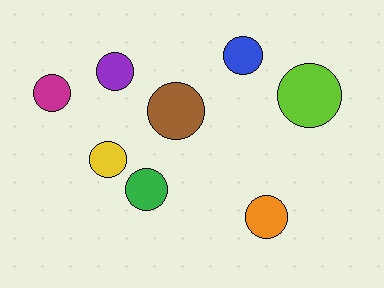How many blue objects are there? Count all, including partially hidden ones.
There is 1 blue object.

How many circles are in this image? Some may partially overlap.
There are 8 circles.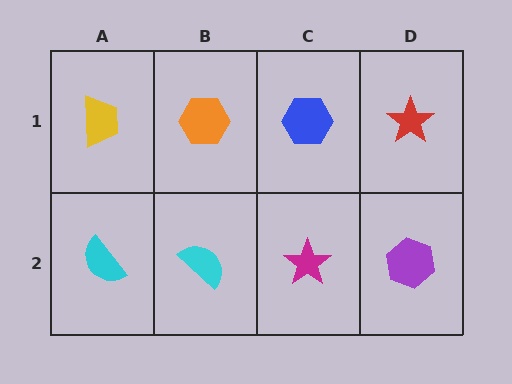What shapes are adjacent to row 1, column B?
A cyan semicircle (row 2, column B), a yellow trapezoid (row 1, column A), a blue hexagon (row 1, column C).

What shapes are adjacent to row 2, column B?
An orange hexagon (row 1, column B), a cyan semicircle (row 2, column A), a magenta star (row 2, column C).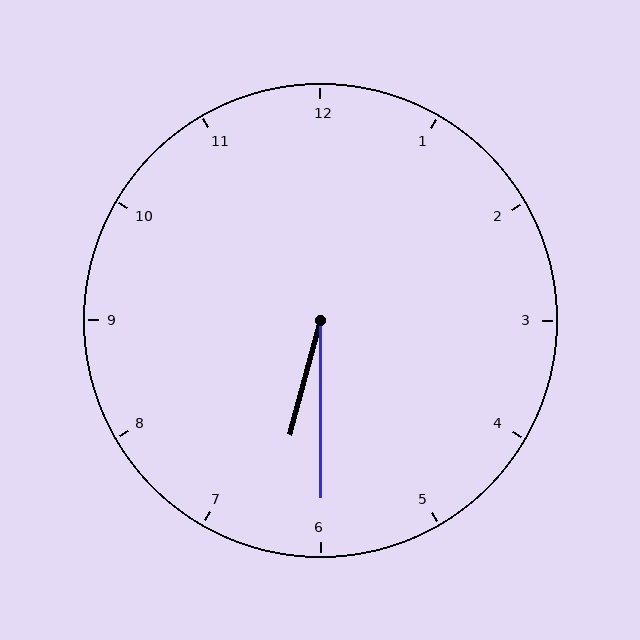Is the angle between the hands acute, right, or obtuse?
It is acute.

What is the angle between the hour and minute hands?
Approximately 15 degrees.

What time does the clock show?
6:30.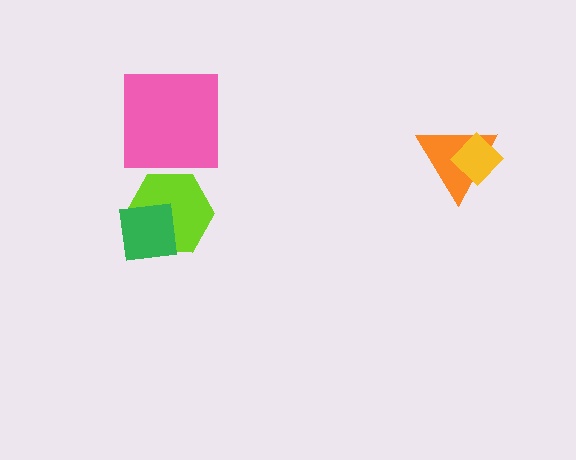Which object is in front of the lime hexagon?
The green square is in front of the lime hexagon.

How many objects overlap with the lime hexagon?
1 object overlaps with the lime hexagon.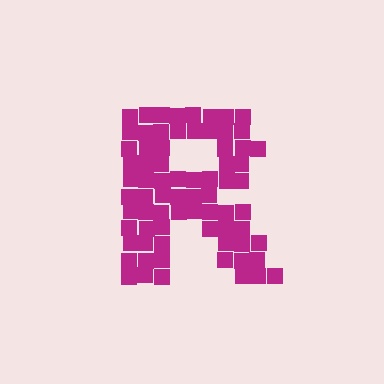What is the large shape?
The large shape is the letter R.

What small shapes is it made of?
It is made of small squares.